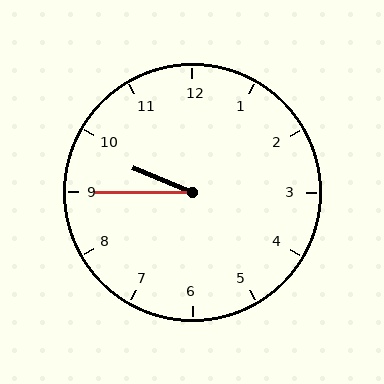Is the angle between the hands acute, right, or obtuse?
It is acute.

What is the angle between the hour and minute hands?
Approximately 22 degrees.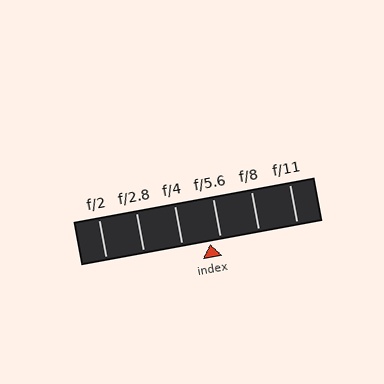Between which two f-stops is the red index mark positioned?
The index mark is between f/4 and f/5.6.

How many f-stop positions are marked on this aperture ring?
There are 6 f-stop positions marked.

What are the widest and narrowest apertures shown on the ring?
The widest aperture shown is f/2 and the narrowest is f/11.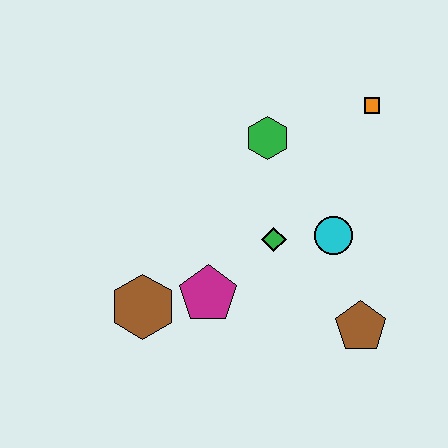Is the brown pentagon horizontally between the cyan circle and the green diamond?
No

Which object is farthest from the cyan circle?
The brown hexagon is farthest from the cyan circle.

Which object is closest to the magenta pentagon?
The brown hexagon is closest to the magenta pentagon.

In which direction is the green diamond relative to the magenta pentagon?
The green diamond is to the right of the magenta pentagon.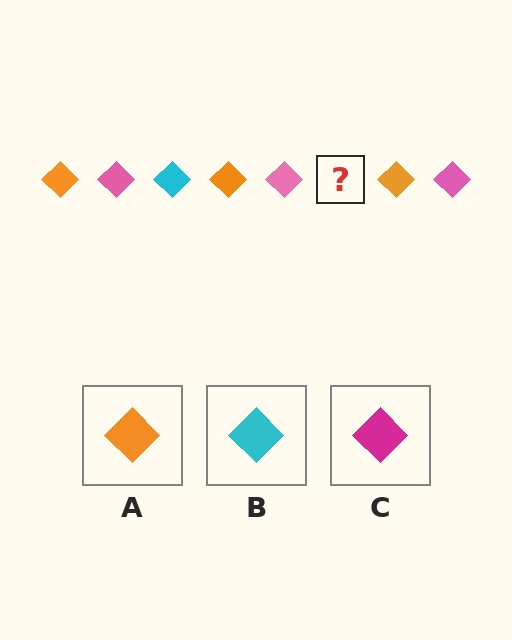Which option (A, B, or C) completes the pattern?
B.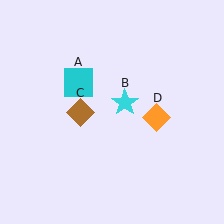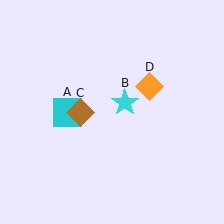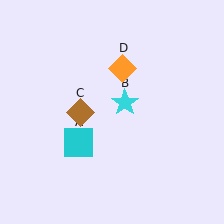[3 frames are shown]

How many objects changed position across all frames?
2 objects changed position: cyan square (object A), orange diamond (object D).